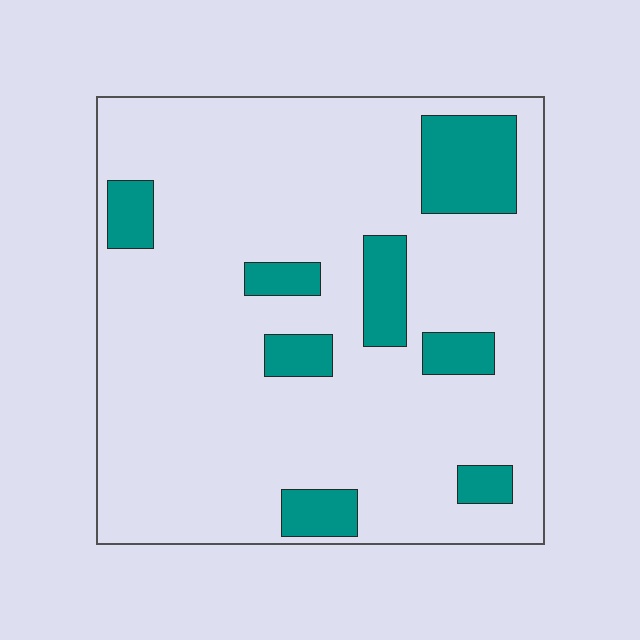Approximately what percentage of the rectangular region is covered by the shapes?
Approximately 15%.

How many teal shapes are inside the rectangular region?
8.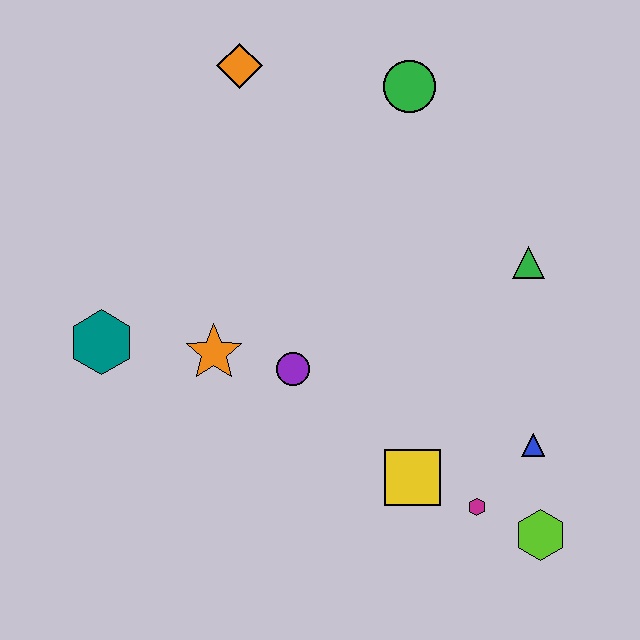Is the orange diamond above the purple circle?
Yes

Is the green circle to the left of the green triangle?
Yes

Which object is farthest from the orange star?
The lime hexagon is farthest from the orange star.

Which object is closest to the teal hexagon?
The orange star is closest to the teal hexagon.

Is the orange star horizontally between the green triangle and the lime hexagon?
No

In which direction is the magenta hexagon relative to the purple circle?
The magenta hexagon is to the right of the purple circle.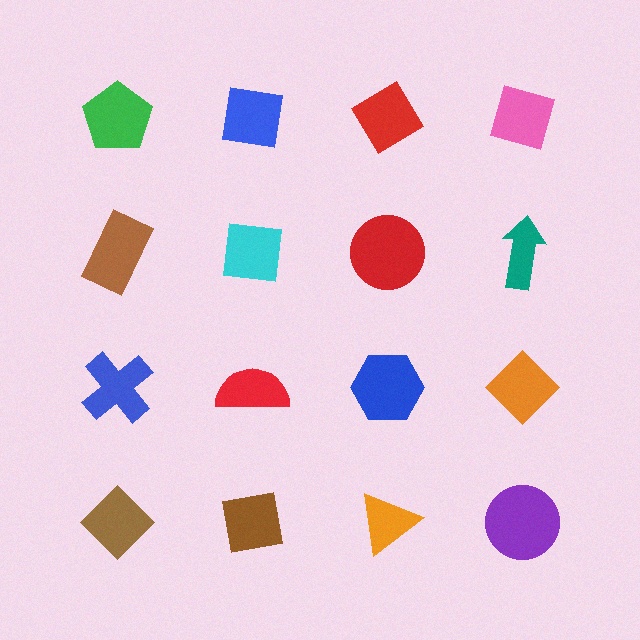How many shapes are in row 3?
4 shapes.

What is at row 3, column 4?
An orange diamond.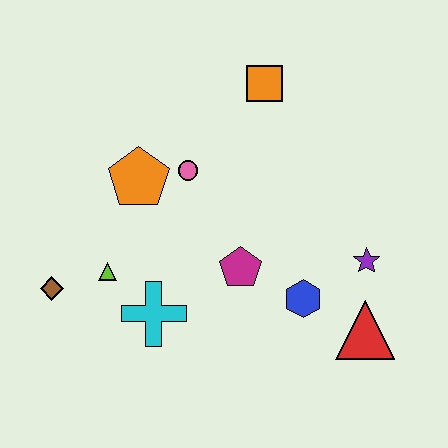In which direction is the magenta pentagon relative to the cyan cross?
The magenta pentagon is to the right of the cyan cross.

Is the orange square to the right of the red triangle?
No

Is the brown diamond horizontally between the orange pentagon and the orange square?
No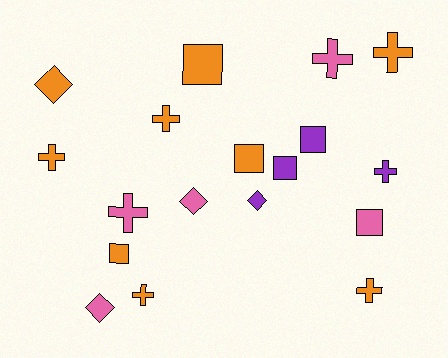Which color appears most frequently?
Orange, with 9 objects.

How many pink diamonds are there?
There are 2 pink diamonds.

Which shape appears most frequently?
Cross, with 8 objects.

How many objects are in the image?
There are 18 objects.